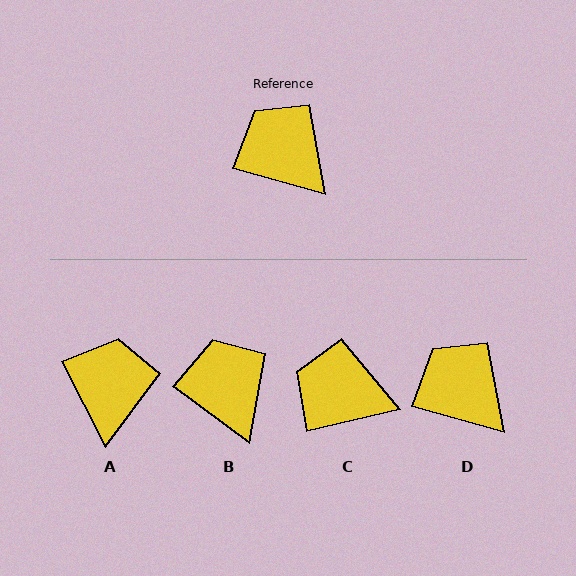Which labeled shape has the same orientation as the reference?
D.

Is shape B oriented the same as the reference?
No, it is off by about 21 degrees.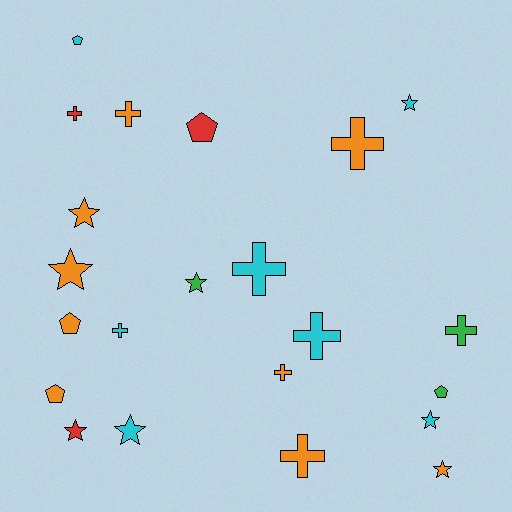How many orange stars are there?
There are 3 orange stars.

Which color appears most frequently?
Orange, with 9 objects.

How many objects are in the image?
There are 22 objects.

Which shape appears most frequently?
Cross, with 9 objects.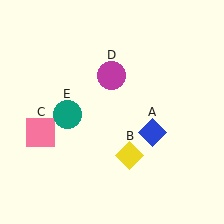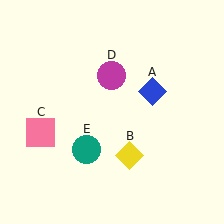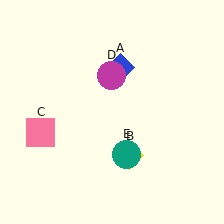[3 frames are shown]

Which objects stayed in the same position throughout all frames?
Yellow diamond (object B) and pink square (object C) and magenta circle (object D) remained stationary.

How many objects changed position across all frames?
2 objects changed position: blue diamond (object A), teal circle (object E).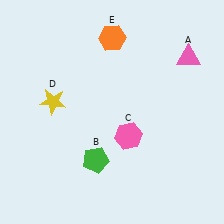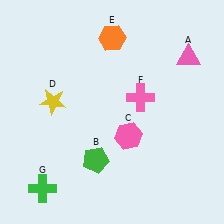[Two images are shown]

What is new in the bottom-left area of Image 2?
A green cross (G) was added in the bottom-left area of Image 2.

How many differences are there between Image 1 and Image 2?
There are 2 differences between the two images.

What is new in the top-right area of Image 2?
A pink cross (F) was added in the top-right area of Image 2.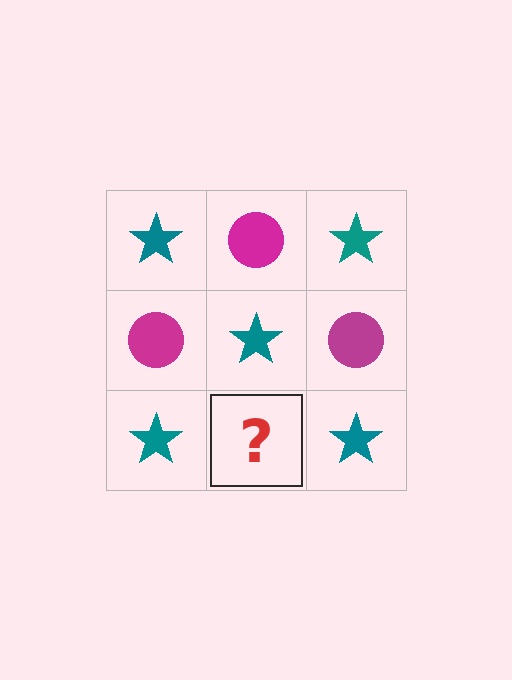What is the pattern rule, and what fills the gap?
The rule is that it alternates teal star and magenta circle in a checkerboard pattern. The gap should be filled with a magenta circle.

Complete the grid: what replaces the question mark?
The question mark should be replaced with a magenta circle.